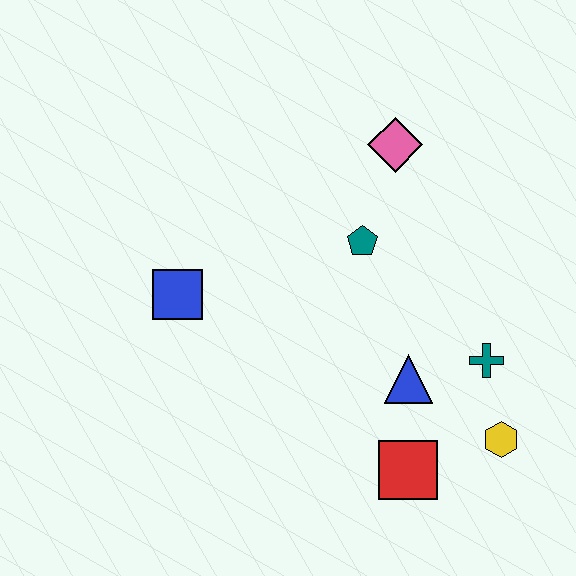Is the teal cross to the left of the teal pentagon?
No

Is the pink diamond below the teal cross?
No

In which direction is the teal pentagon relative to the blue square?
The teal pentagon is to the right of the blue square.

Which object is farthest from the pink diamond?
The red square is farthest from the pink diamond.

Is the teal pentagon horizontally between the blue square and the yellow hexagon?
Yes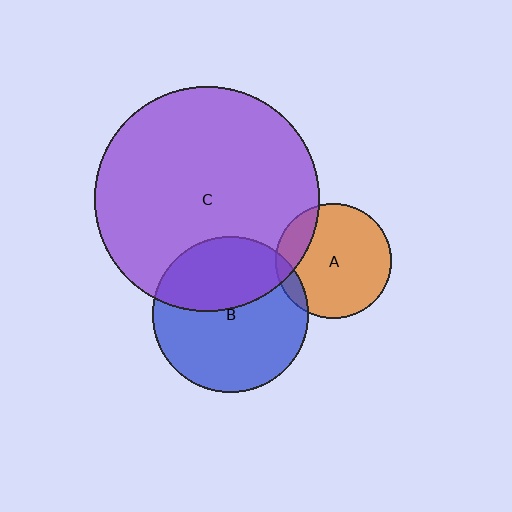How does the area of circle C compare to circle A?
Approximately 3.8 times.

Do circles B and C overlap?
Yes.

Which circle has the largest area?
Circle C (purple).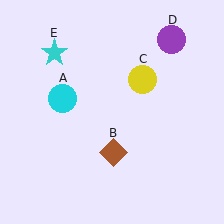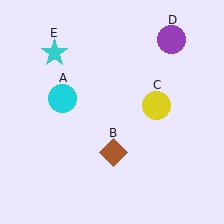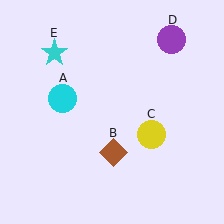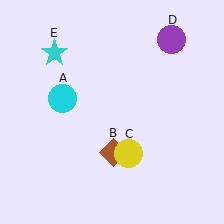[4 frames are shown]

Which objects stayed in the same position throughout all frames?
Cyan circle (object A) and brown diamond (object B) and purple circle (object D) and cyan star (object E) remained stationary.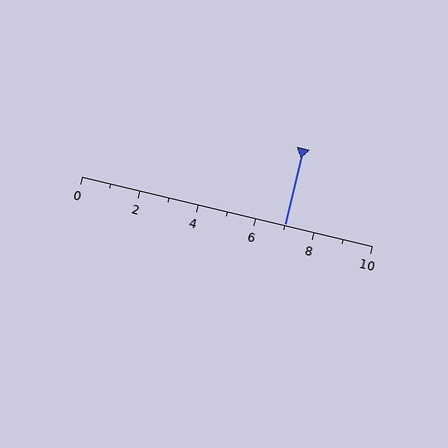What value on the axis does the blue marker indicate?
The marker indicates approximately 7.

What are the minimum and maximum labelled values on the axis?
The axis runs from 0 to 10.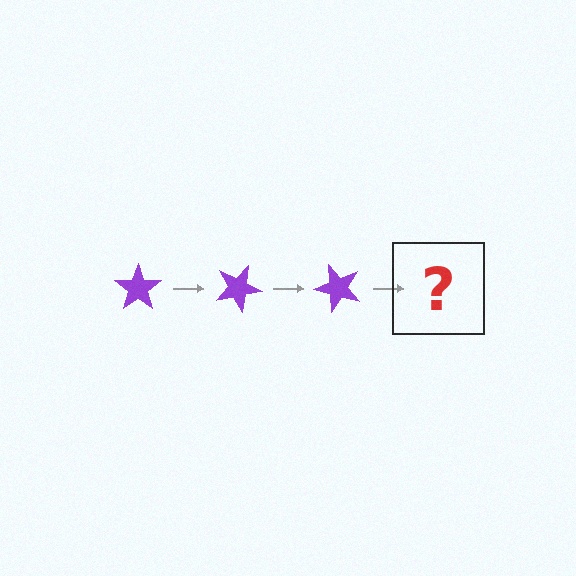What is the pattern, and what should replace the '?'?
The pattern is that the star rotates 25 degrees each step. The '?' should be a purple star rotated 75 degrees.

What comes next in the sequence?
The next element should be a purple star rotated 75 degrees.